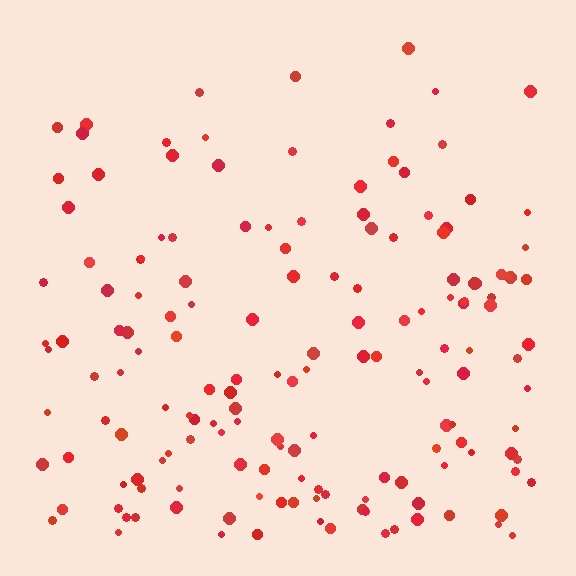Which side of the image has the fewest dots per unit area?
The top.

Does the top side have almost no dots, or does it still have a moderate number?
Still a moderate number, just noticeably fewer than the bottom.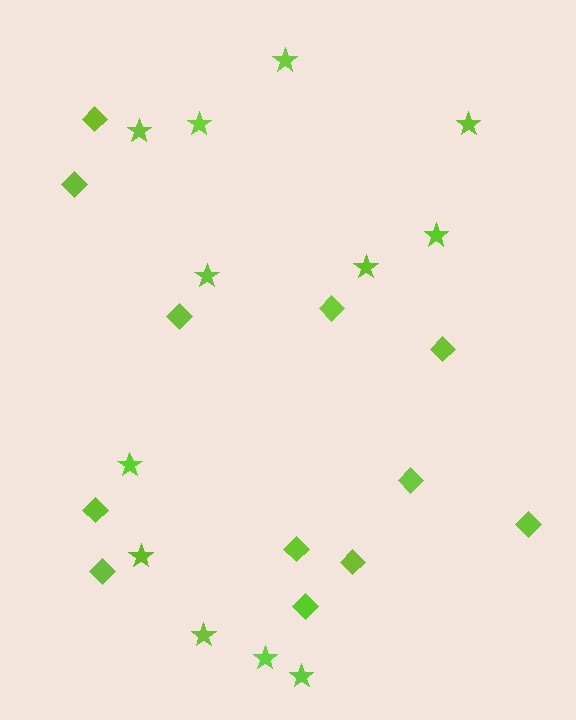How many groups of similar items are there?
There are 2 groups: one group of stars (12) and one group of diamonds (12).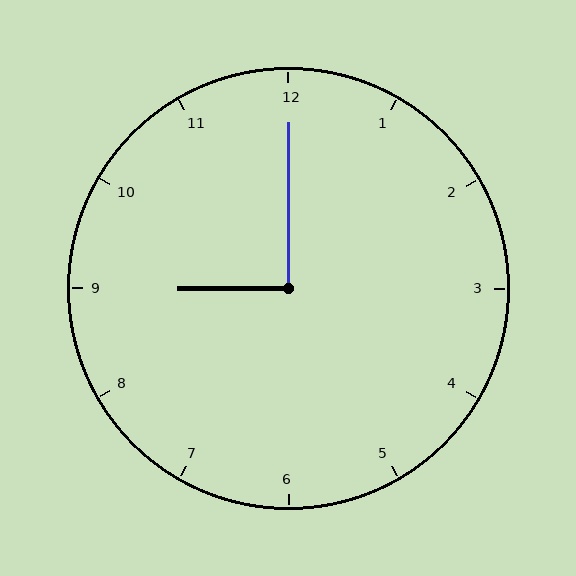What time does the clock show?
9:00.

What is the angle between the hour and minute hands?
Approximately 90 degrees.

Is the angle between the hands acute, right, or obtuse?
It is right.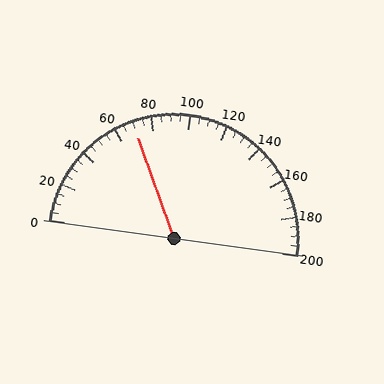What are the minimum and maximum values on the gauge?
The gauge ranges from 0 to 200.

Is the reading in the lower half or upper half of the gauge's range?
The reading is in the lower half of the range (0 to 200).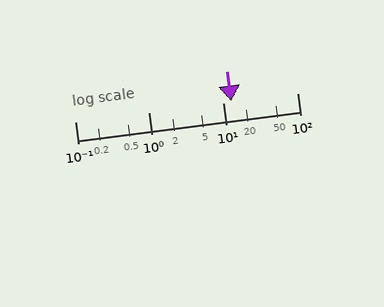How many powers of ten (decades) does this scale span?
The scale spans 3 decades, from 0.1 to 100.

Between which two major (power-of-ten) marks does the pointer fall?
The pointer is between 10 and 100.